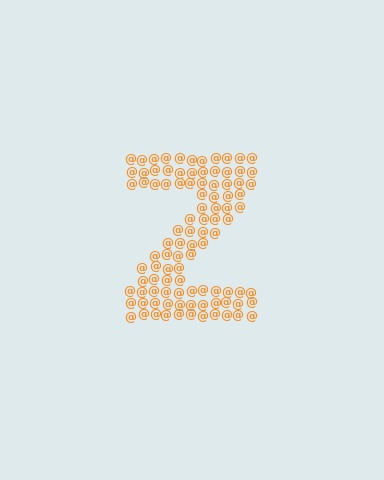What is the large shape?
The large shape is the letter Z.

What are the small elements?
The small elements are at signs.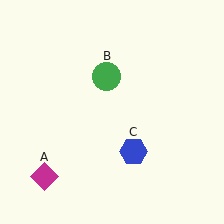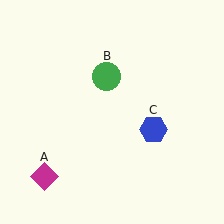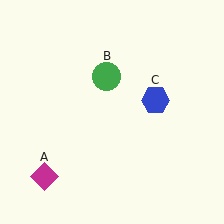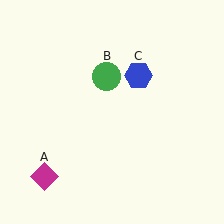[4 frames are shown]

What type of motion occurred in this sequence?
The blue hexagon (object C) rotated counterclockwise around the center of the scene.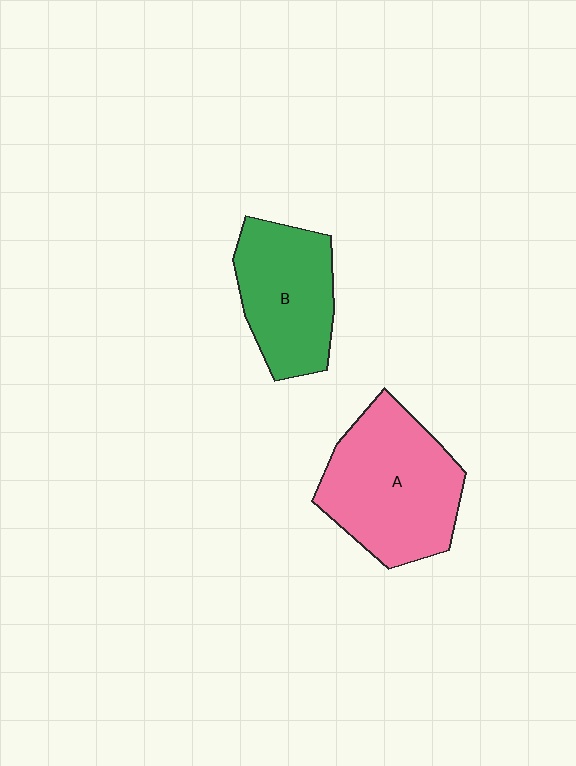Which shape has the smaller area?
Shape B (green).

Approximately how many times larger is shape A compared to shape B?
Approximately 1.3 times.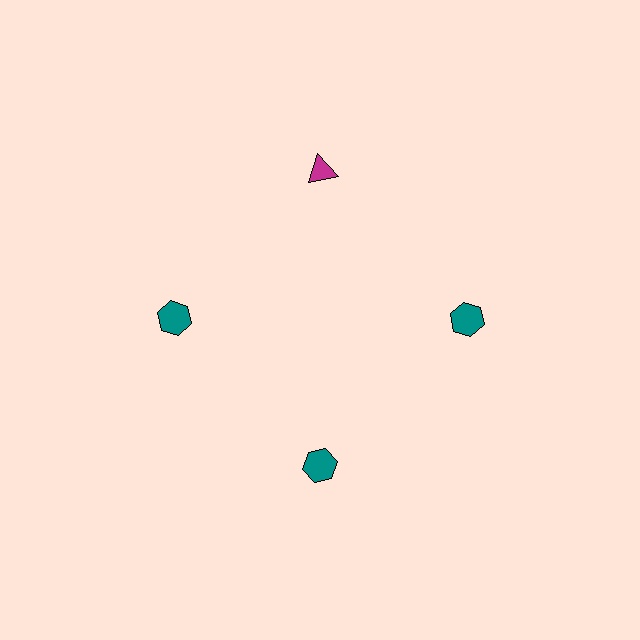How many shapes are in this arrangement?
There are 4 shapes arranged in a ring pattern.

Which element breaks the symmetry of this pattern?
The magenta triangle at roughly the 12 o'clock position breaks the symmetry. All other shapes are teal hexagons.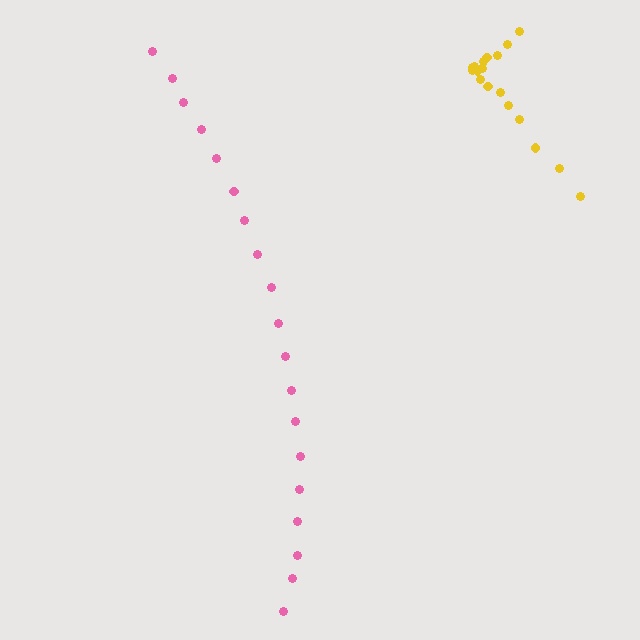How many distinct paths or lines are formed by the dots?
There are 2 distinct paths.